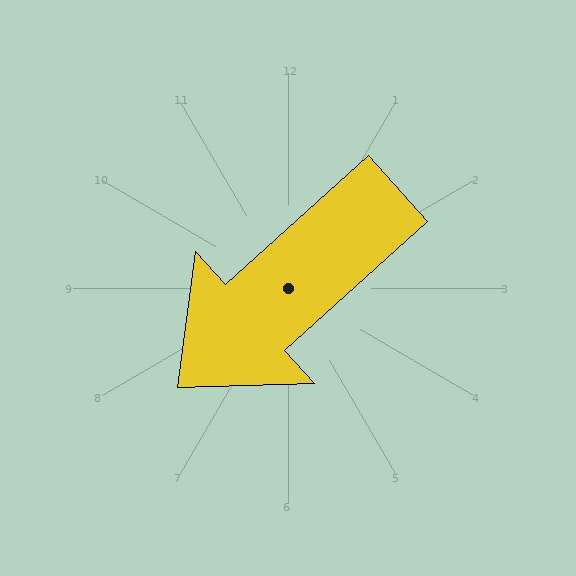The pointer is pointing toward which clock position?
Roughly 8 o'clock.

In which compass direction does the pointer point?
Southwest.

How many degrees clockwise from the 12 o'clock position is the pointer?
Approximately 228 degrees.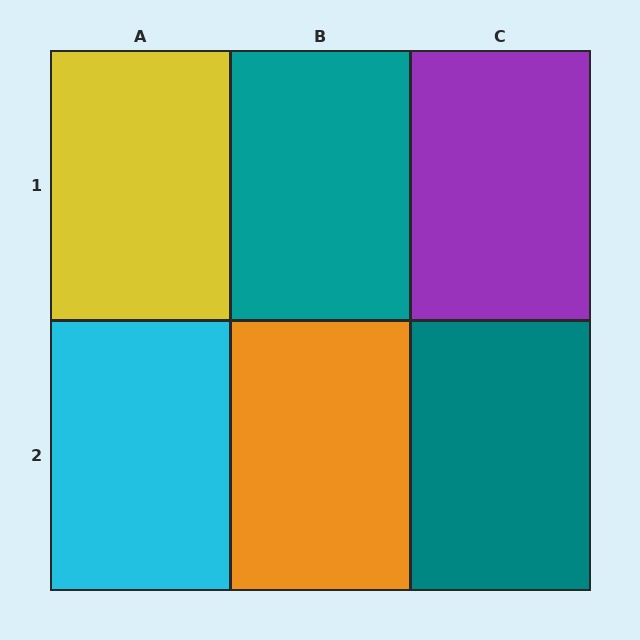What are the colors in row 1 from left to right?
Yellow, teal, purple.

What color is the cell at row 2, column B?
Orange.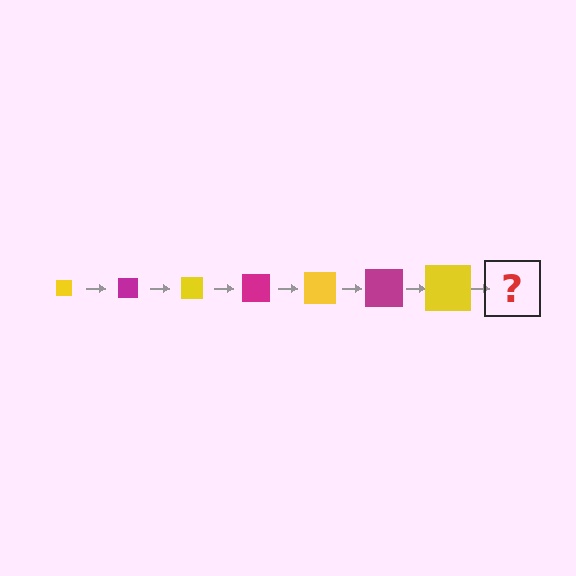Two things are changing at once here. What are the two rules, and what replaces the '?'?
The two rules are that the square grows larger each step and the color cycles through yellow and magenta. The '?' should be a magenta square, larger than the previous one.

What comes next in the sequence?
The next element should be a magenta square, larger than the previous one.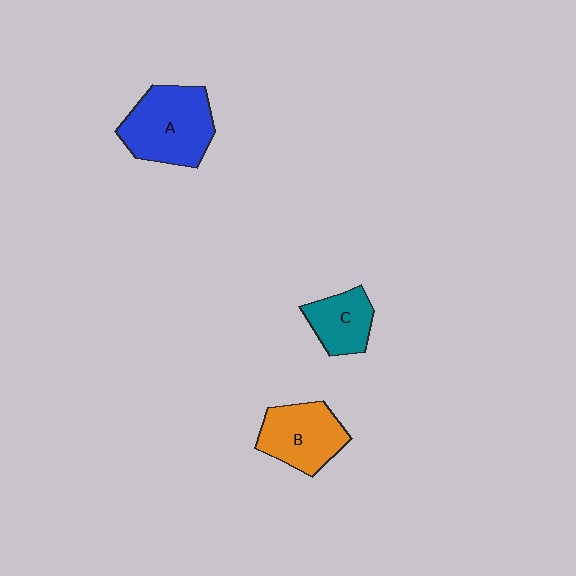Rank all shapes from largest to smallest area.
From largest to smallest: A (blue), B (orange), C (teal).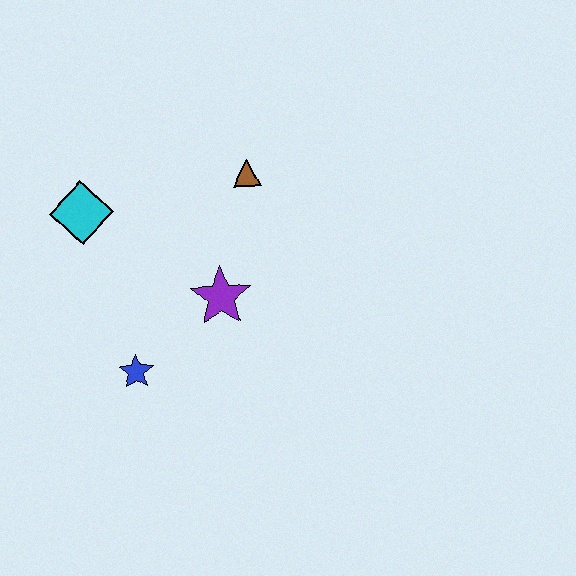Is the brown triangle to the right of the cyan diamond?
Yes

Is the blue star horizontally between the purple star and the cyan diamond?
Yes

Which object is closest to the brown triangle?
The purple star is closest to the brown triangle.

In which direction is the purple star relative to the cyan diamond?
The purple star is to the right of the cyan diamond.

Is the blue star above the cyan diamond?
No